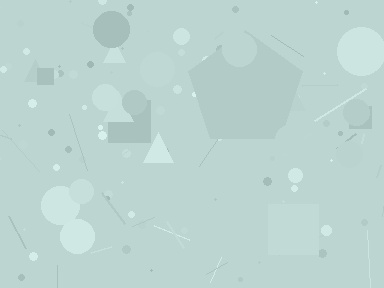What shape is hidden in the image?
A pentagon is hidden in the image.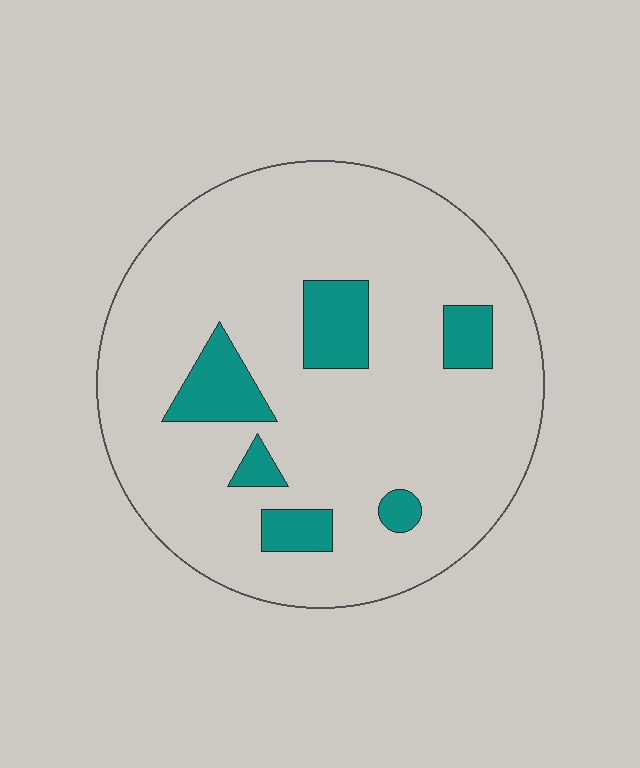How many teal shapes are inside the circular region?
6.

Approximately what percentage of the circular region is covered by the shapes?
Approximately 15%.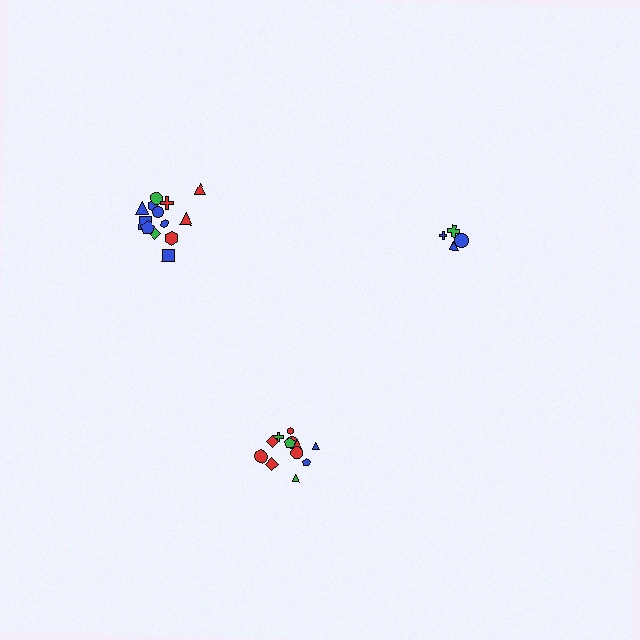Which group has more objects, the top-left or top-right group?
The top-left group.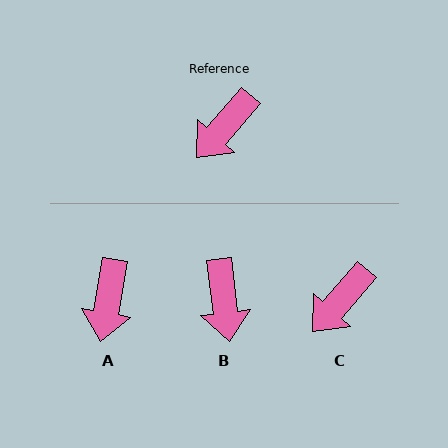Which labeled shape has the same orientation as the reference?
C.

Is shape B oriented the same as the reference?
No, it is off by about 48 degrees.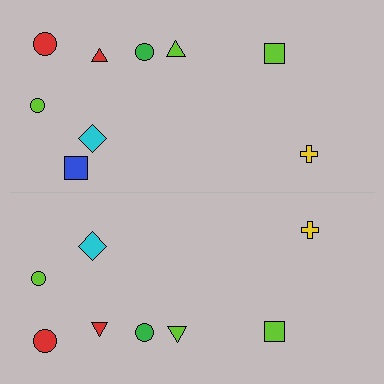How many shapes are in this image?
There are 17 shapes in this image.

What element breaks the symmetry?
A blue square is missing from the bottom side.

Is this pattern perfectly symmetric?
No, the pattern is not perfectly symmetric. A blue square is missing from the bottom side.